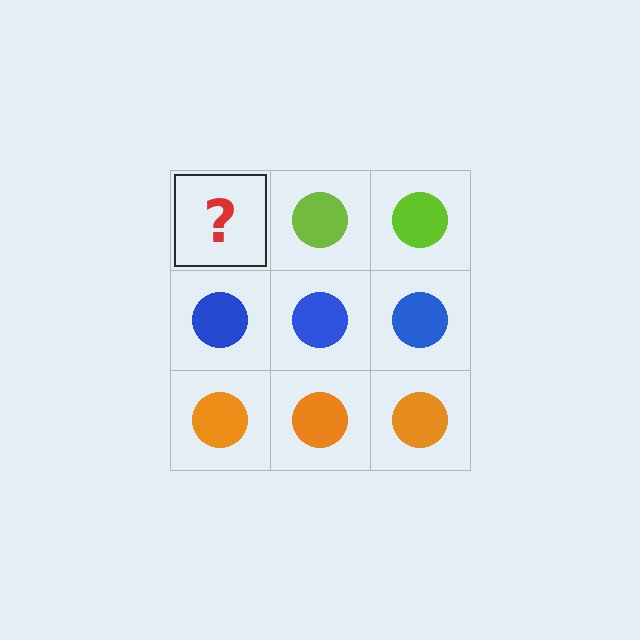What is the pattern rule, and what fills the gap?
The rule is that each row has a consistent color. The gap should be filled with a lime circle.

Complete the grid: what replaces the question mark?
The question mark should be replaced with a lime circle.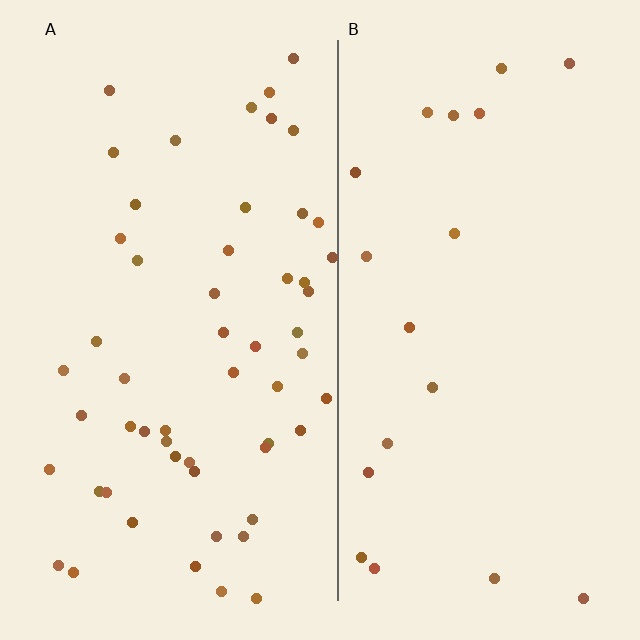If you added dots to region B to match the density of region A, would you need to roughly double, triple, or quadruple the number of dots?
Approximately triple.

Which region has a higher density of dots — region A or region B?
A (the left).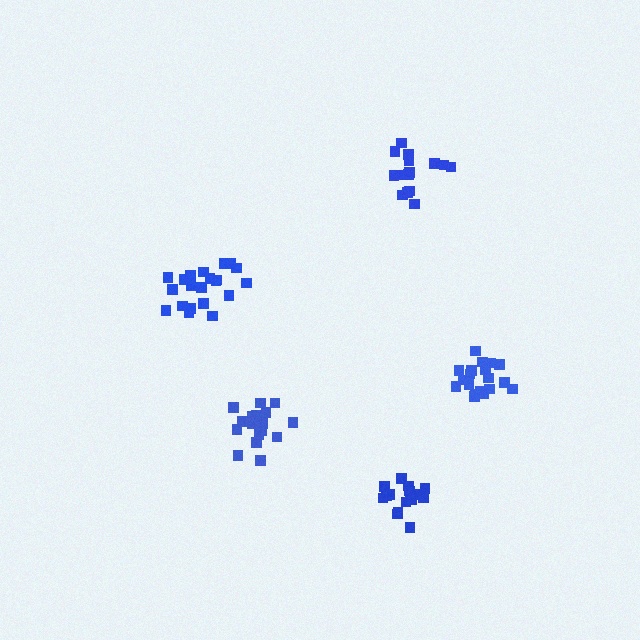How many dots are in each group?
Group 1: 16 dots, Group 2: 19 dots, Group 3: 15 dots, Group 4: 19 dots, Group 5: 21 dots (90 total).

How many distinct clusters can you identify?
There are 5 distinct clusters.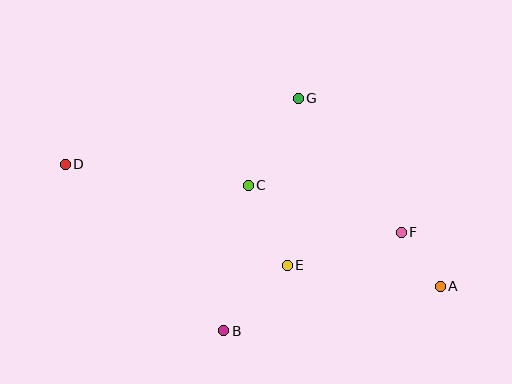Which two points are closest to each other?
Points A and F are closest to each other.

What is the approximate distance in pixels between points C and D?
The distance between C and D is approximately 184 pixels.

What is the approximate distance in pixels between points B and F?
The distance between B and F is approximately 203 pixels.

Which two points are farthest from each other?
Points A and D are farthest from each other.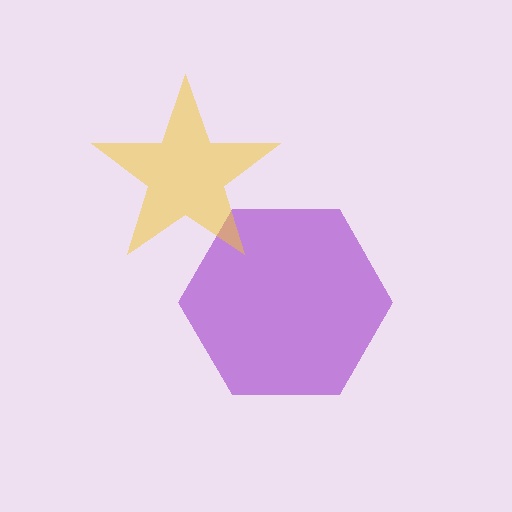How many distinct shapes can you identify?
There are 2 distinct shapes: a purple hexagon, a yellow star.